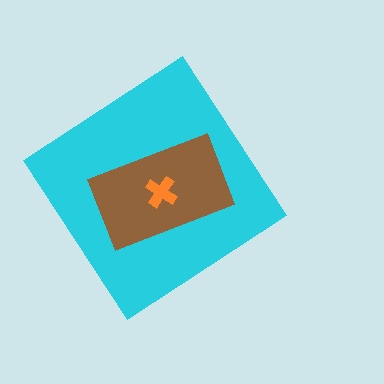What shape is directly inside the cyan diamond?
The brown rectangle.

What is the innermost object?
The orange cross.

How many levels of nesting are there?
3.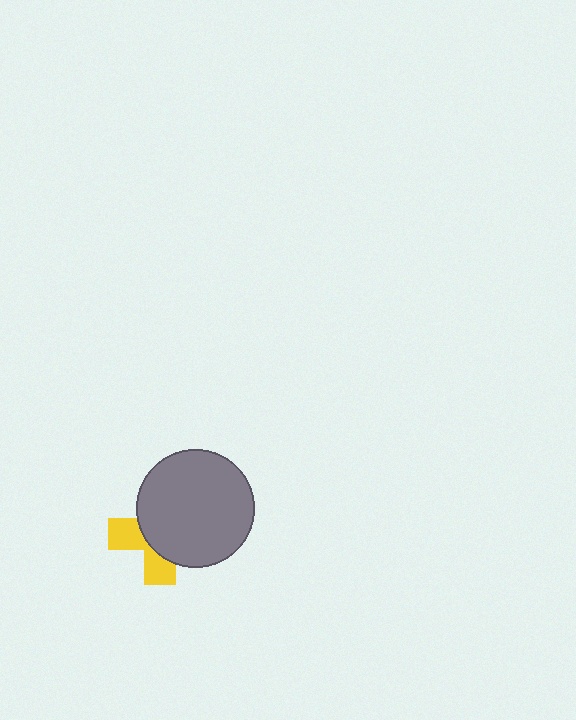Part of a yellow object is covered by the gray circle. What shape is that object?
It is a cross.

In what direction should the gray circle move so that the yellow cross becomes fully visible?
The gray circle should move toward the upper-right. That is the shortest direction to clear the overlap and leave the yellow cross fully visible.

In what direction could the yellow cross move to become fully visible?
The yellow cross could move toward the lower-left. That would shift it out from behind the gray circle entirely.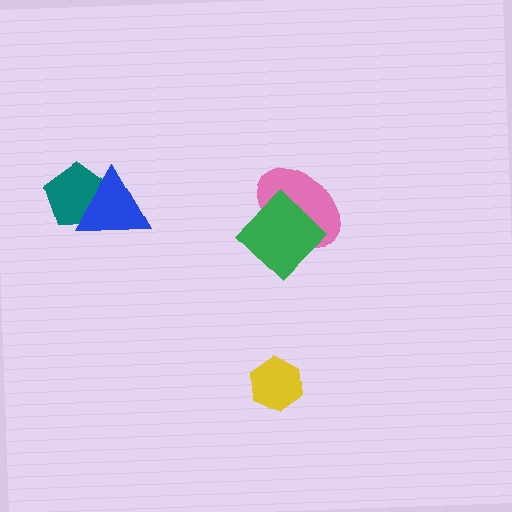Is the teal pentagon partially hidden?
Yes, it is partially covered by another shape.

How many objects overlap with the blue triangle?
1 object overlaps with the blue triangle.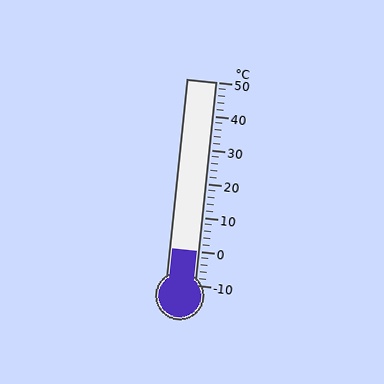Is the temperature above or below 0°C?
The temperature is at 0°C.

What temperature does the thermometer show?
The thermometer shows approximately 0°C.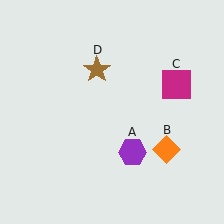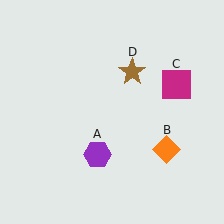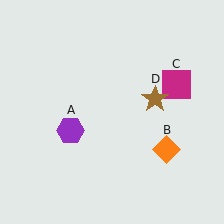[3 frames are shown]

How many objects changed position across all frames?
2 objects changed position: purple hexagon (object A), brown star (object D).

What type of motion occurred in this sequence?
The purple hexagon (object A), brown star (object D) rotated clockwise around the center of the scene.